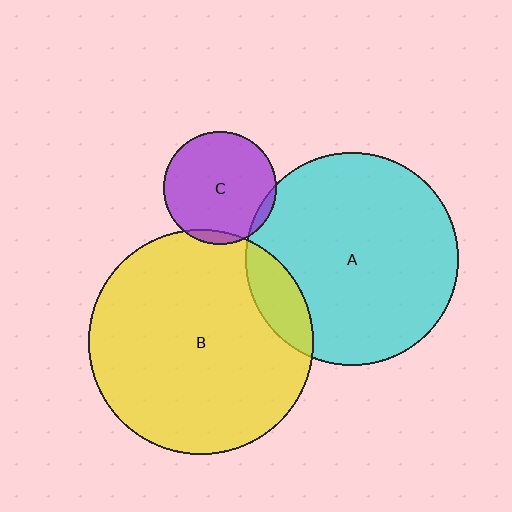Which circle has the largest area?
Circle B (yellow).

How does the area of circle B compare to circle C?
Approximately 4.0 times.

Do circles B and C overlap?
Yes.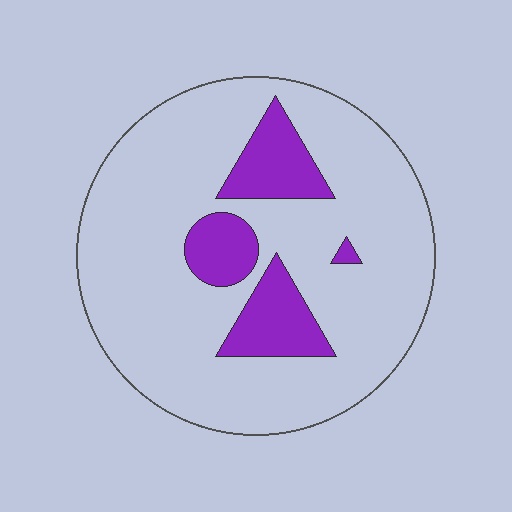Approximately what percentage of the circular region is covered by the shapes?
Approximately 15%.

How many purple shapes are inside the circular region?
4.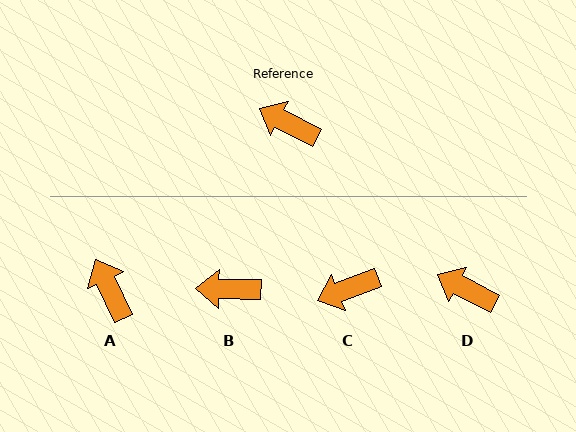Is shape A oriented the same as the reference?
No, it is off by about 38 degrees.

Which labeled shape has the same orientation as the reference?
D.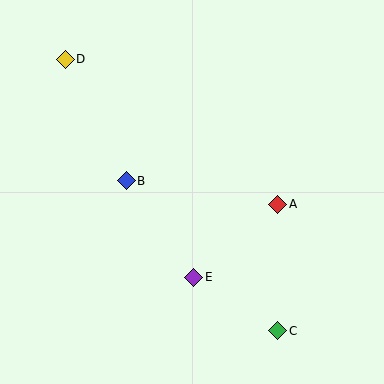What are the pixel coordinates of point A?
Point A is at (277, 204).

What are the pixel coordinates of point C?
Point C is at (278, 331).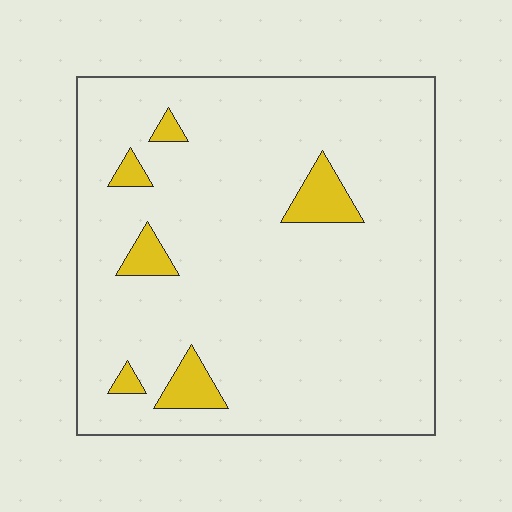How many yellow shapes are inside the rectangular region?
6.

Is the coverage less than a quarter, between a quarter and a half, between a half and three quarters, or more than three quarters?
Less than a quarter.